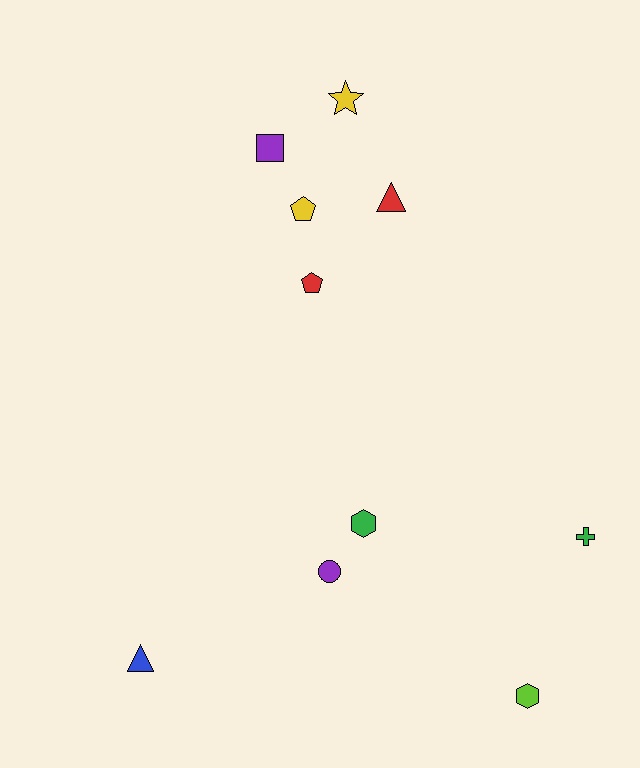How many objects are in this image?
There are 10 objects.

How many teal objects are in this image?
There are no teal objects.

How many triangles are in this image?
There are 2 triangles.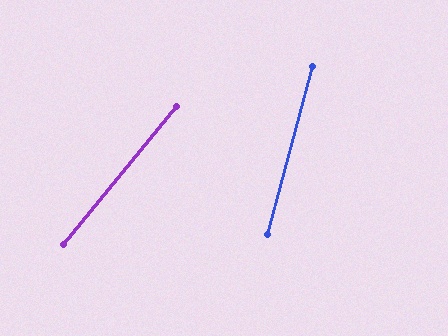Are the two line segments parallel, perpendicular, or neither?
Neither parallel nor perpendicular — they differ by about 24°.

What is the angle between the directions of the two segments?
Approximately 24 degrees.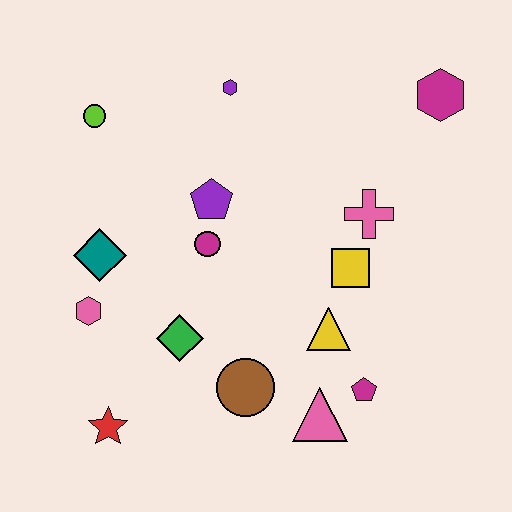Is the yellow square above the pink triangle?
Yes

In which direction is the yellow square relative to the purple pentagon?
The yellow square is to the right of the purple pentagon.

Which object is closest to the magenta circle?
The purple pentagon is closest to the magenta circle.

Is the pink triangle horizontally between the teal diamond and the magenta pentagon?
Yes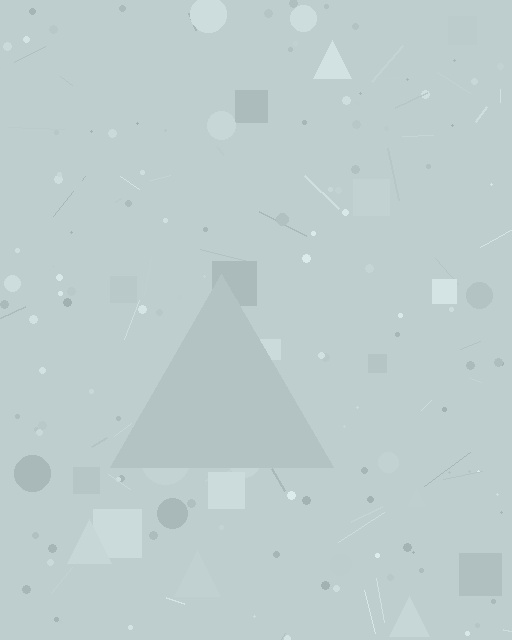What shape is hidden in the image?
A triangle is hidden in the image.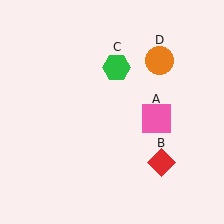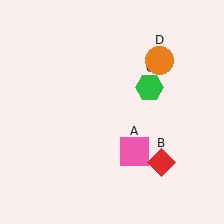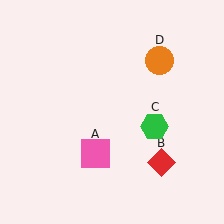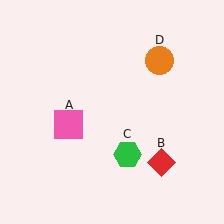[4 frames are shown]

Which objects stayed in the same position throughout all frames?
Red diamond (object B) and orange circle (object D) remained stationary.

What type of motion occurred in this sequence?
The pink square (object A), green hexagon (object C) rotated clockwise around the center of the scene.